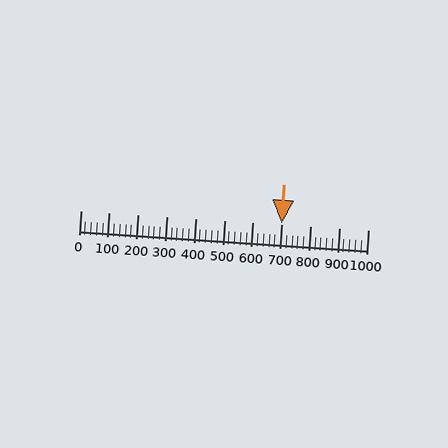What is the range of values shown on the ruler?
The ruler shows values from 0 to 1000.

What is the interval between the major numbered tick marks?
The major tick marks are spaced 100 units apart.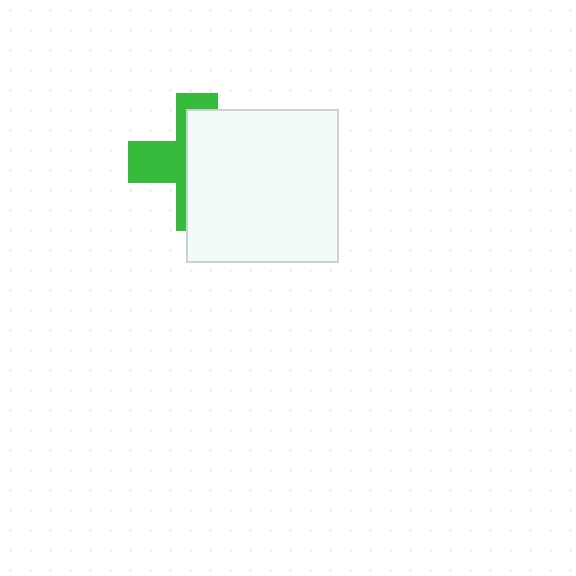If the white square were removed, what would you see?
You would see the complete green cross.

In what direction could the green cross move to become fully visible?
The green cross could move left. That would shift it out from behind the white square entirely.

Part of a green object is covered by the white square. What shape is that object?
It is a cross.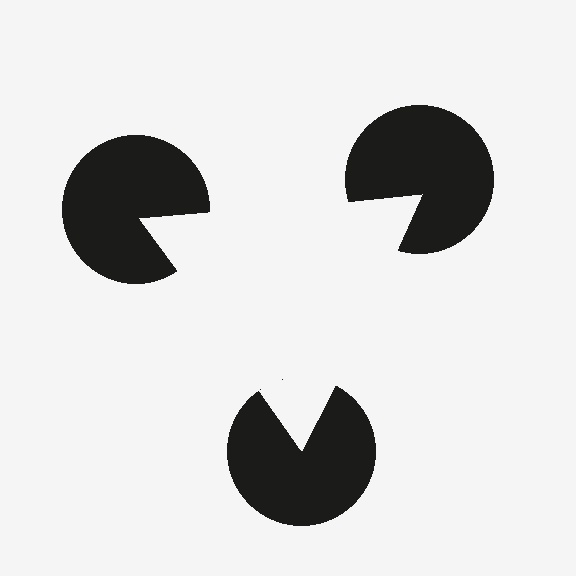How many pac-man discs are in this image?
There are 3 — one at each vertex of the illusory triangle.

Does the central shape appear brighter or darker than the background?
It typically appears slightly brighter than the background, even though no actual brightness change is drawn.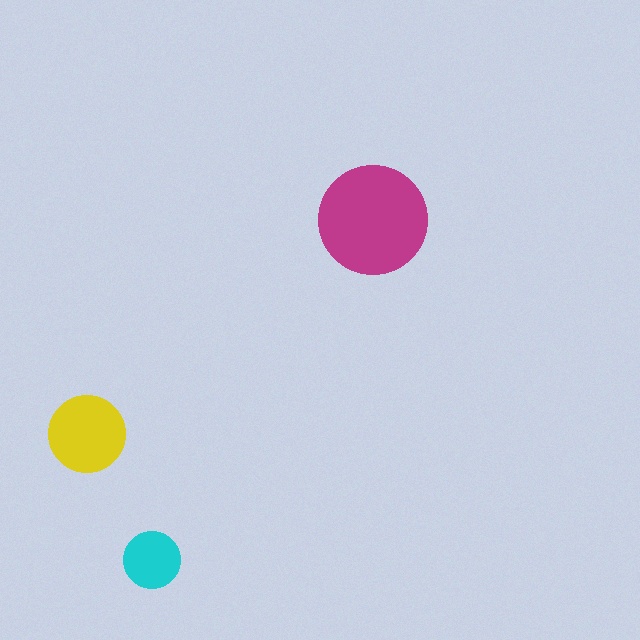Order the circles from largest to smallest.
the magenta one, the yellow one, the cyan one.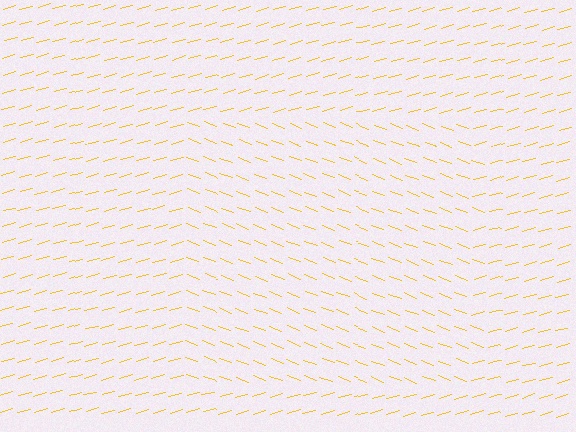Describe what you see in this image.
The image is filled with small yellow line segments. A rectangle region in the image has lines oriented differently from the surrounding lines, creating a visible texture boundary.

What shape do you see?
I see a rectangle.